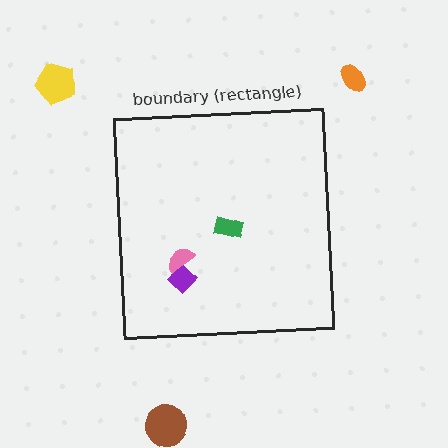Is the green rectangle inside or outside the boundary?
Inside.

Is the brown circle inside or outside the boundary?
Outside.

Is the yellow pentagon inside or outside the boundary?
Outside.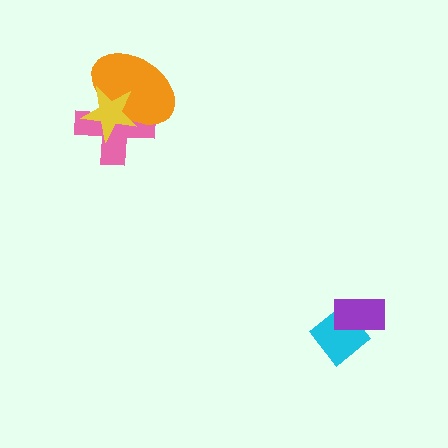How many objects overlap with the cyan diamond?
1 object overlaps with the cyan diamond.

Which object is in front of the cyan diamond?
The purple rectangle is in front of the cyan diamond.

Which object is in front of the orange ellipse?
The yellow star is in front of the orange ellipse.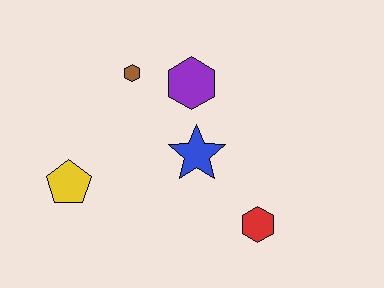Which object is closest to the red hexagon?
The blue star is closest to the red hexagon.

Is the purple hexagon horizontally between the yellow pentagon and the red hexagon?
Yes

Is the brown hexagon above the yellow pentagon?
Yes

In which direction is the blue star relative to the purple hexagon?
The blue star is below the purple hexagon.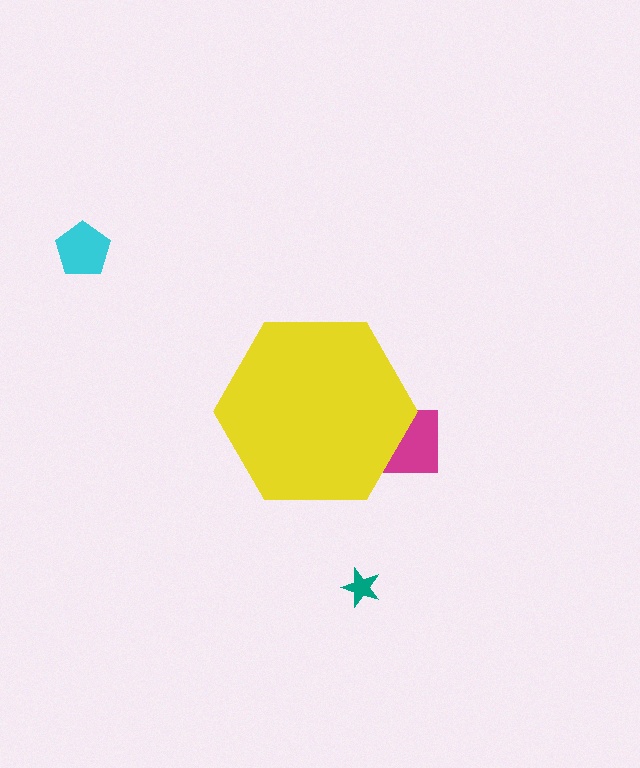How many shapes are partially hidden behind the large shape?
1 shape is partially hidden.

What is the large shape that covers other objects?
A yellow hexagon.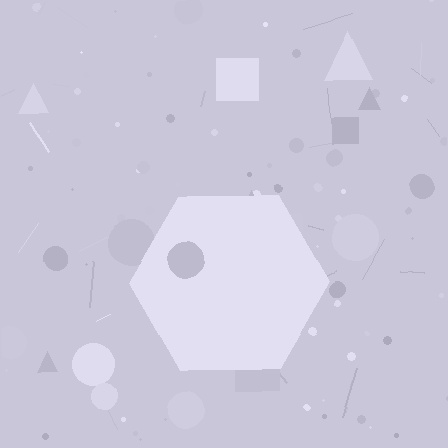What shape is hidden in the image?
A hexagon is hidden in the image.